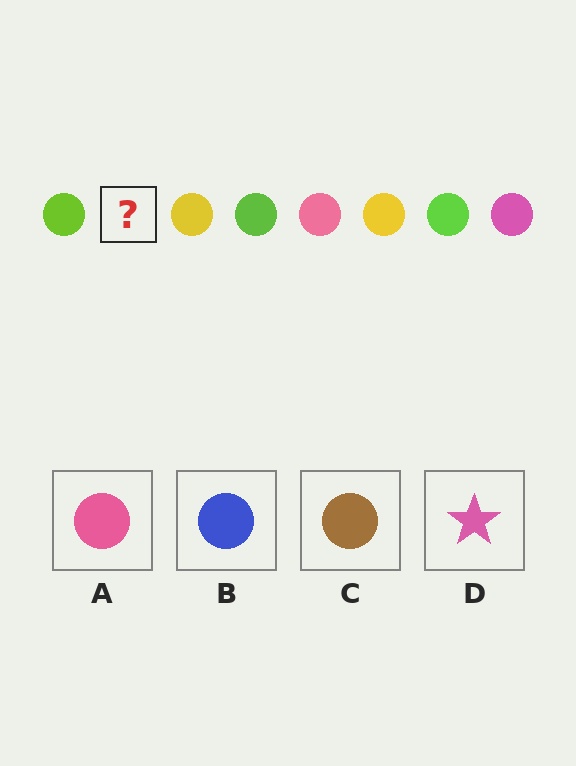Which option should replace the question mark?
Option A.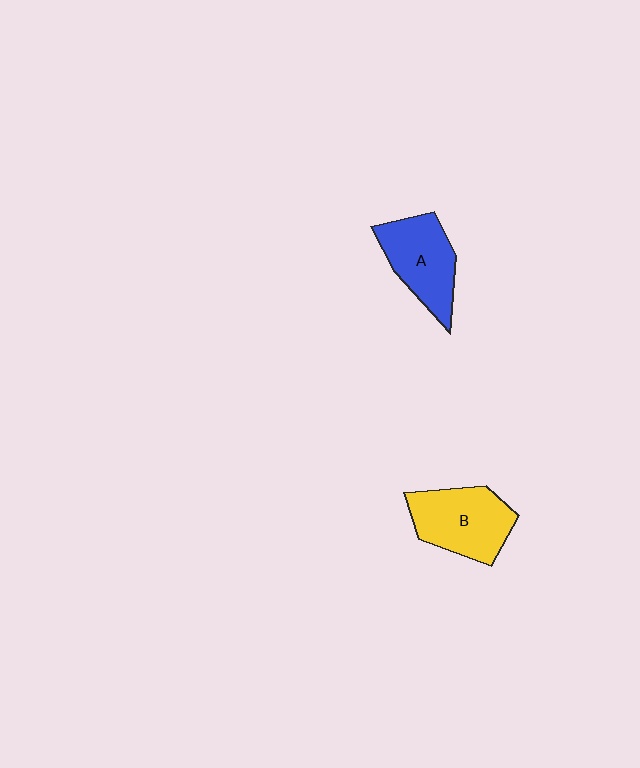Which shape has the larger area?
Shape B (yellow).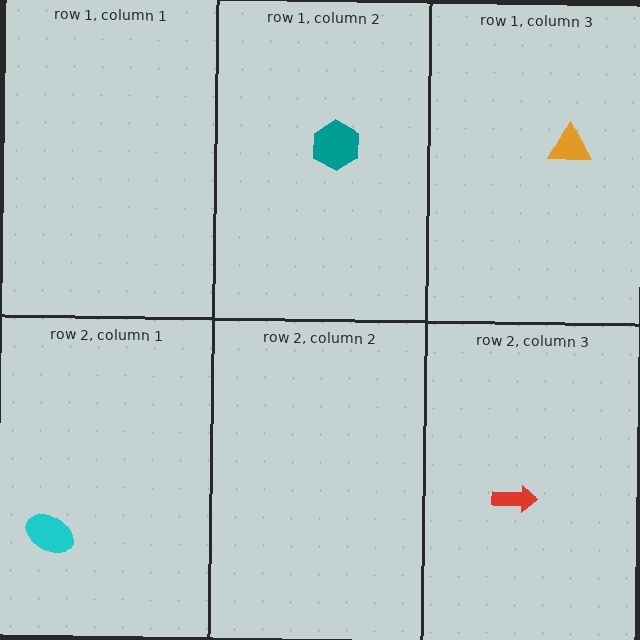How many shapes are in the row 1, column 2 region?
1.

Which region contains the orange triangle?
The row 1, column 3 region.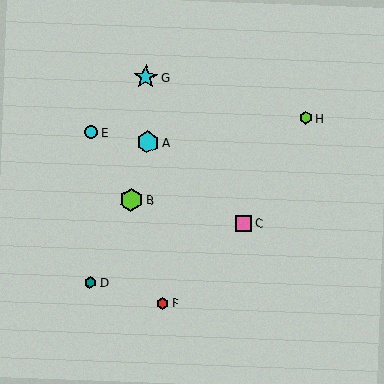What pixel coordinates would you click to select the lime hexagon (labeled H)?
Click at (306, 118) to select the lime hexagon H.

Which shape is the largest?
The cyan star (labeled G) is the largest.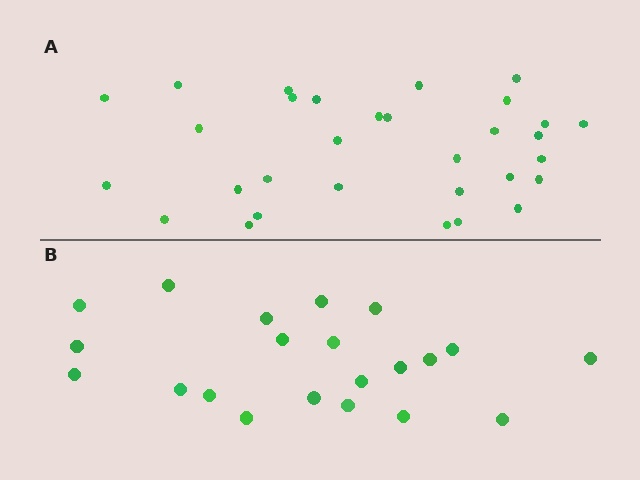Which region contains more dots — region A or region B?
Region A (the top region) has more dots.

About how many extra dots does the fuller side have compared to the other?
Region A has roughly 10 or so more dots than region B.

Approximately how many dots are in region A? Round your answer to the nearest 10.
About 30 dots. (The exact count is 31, which rounds to 30.)